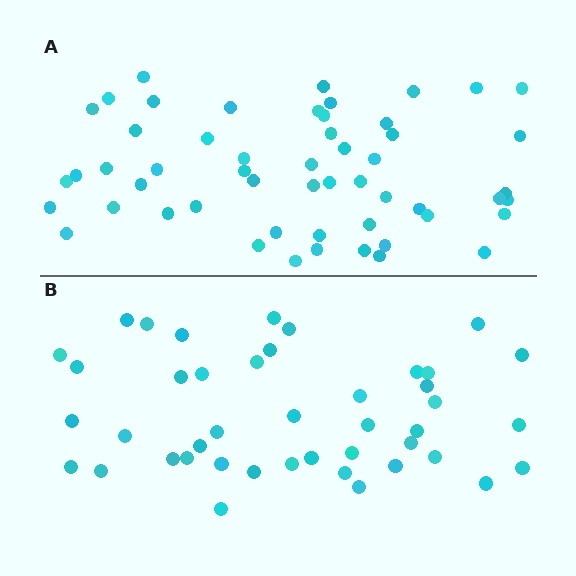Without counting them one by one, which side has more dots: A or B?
Region A (the top region) has more dots.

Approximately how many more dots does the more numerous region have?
Region A has roughly 12 or so more dots than region B.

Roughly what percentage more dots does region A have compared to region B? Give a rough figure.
About 25% more.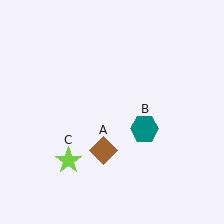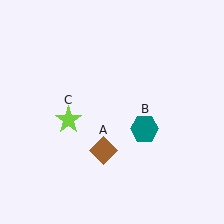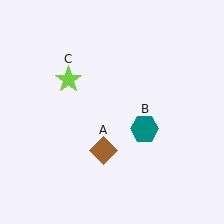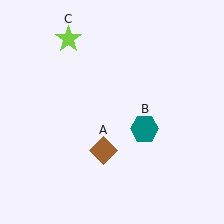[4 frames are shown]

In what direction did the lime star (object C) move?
The lime star (object C) moved up.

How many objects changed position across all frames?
1 object changed position: lime star (object C).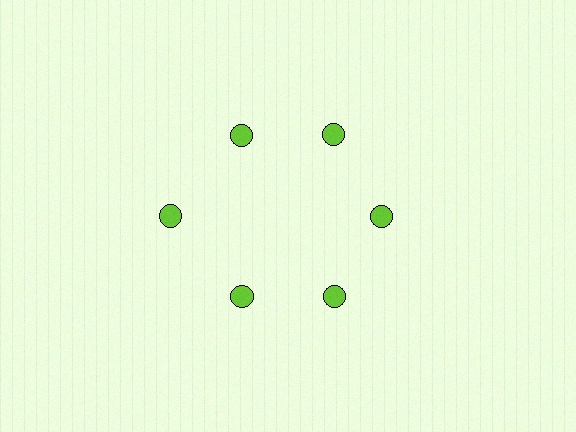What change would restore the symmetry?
The symmetry would be restored by moving it inward, back onto the ring so that all 6 circles sit at equal angles and equal distance from the center.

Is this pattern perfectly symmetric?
No. The 6 lime circles are arranged in a ring, but one element near the 9 o'clock position is pushed outward from the center, breaking the 6-fold rotational symmetry.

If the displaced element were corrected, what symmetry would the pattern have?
It would have 6-fold rotational symmetry — the pattern would map onto itself every 60 degrees.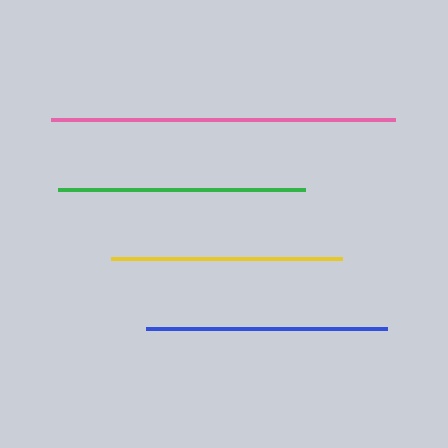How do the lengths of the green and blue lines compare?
The green and blue lines are approximately the same length.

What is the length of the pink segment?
The pink segment is approximately 344 pixels long.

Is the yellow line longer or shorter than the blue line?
The blue line is longer than the yellow line.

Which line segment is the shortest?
The yellow line is the shortest at approximately 231 pixels.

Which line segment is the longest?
The pink line is the longest at approximately 344 pixels.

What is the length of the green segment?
The green segment is approximately 247 pixels long.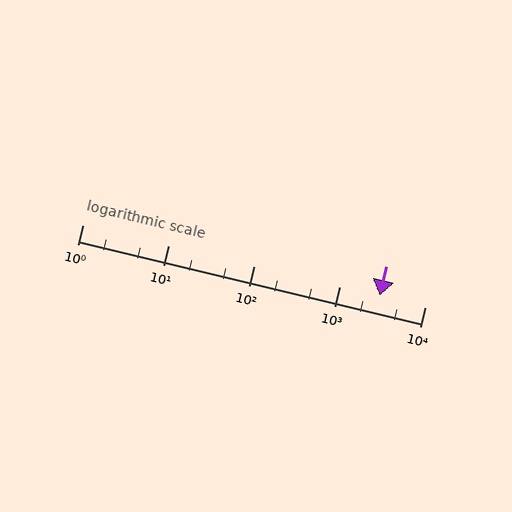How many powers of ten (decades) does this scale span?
The scale spans 4 decades, from 1 to 10000.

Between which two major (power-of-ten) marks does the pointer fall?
The pointer is between 1000 and 10000.